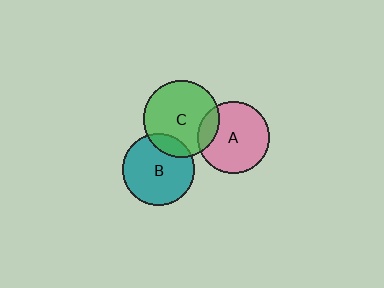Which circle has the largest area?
Circle C (green).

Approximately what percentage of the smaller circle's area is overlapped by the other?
Approximately 15%.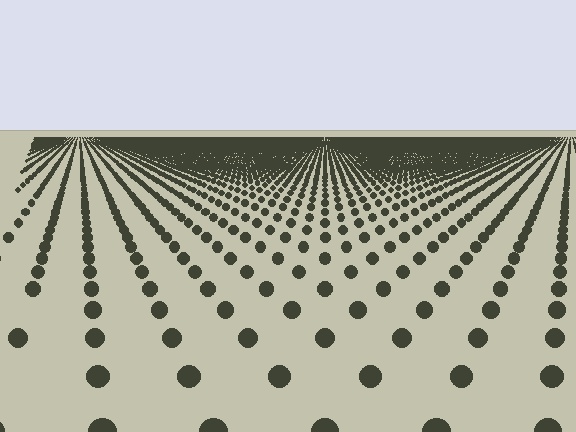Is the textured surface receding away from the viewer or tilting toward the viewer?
The surface is receding away from the viewer. Texture elements get smaller and denser toward the top.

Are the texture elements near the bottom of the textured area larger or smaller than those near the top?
Larger. Near the bottom, elements are closer to the viewer and appear at a bigger on-screen size.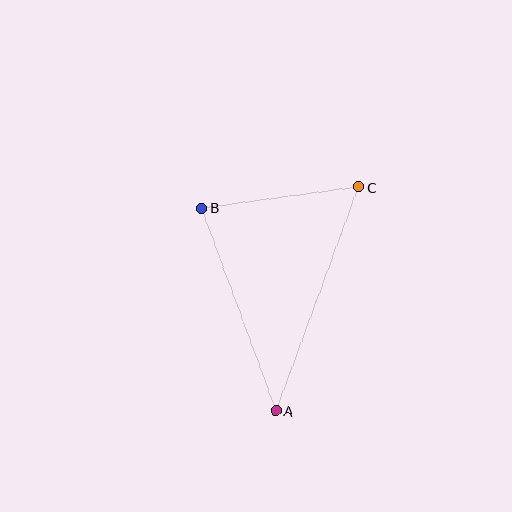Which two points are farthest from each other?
Points A and C are farthest from each other.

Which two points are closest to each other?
Points B and C are closest to each other.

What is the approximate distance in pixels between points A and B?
The distance between A and B is approximately 216 pixels.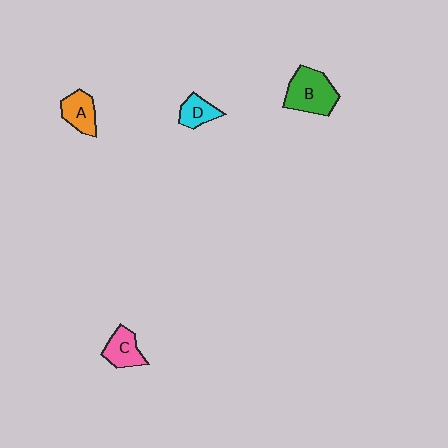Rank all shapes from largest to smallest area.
From largest to smallest: B (green), C (pink), A (orange), D (cyan).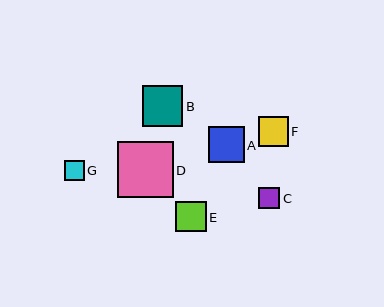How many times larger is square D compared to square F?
Square D is approximately 1.8 times the size of square F.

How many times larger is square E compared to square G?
Square E is approximately 1.5 times the size of square G.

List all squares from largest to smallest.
From largest to smallest: D, B, A, E, F, C, G.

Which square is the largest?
Square D is the largest with a size of approximately 55 pixels.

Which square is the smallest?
Square G is the smallest with a size of approximately 20 pixels.